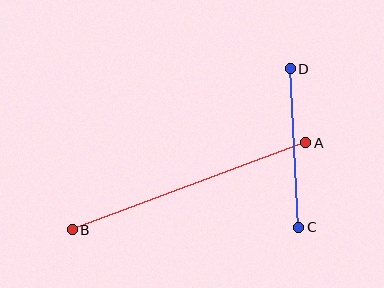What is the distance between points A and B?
The distance is approximately 250 pixels.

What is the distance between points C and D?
The distance is approximately 159 pixels.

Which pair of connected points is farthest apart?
Points A and B are farthest apart.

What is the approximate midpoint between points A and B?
The midpoint is at approximately (189, 186) pixels.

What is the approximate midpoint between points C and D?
The midpoint is at approximately (295, 148) pixels.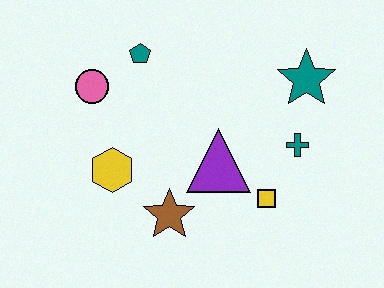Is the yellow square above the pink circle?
No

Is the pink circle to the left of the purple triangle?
Yes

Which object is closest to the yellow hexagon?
The brown star is closest to the yellow hexagon.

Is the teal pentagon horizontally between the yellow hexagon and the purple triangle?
Yes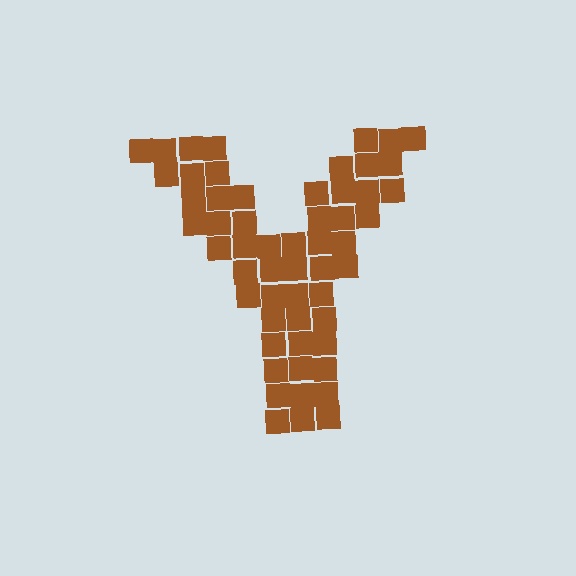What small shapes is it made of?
It is made of small squares.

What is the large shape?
The large shape is the letter Y.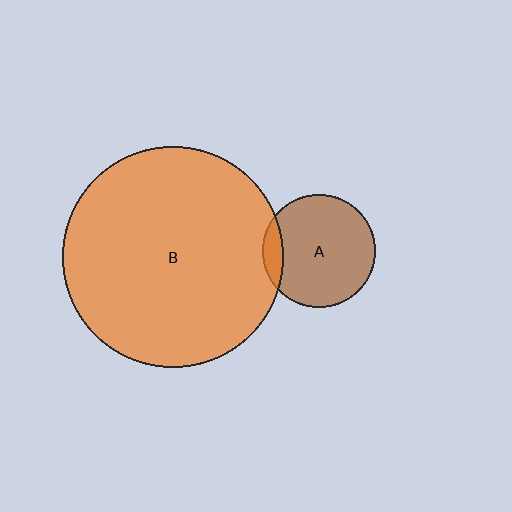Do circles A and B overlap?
Yes.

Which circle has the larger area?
Circle B (orange).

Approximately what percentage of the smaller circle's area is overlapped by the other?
Approximately 10%.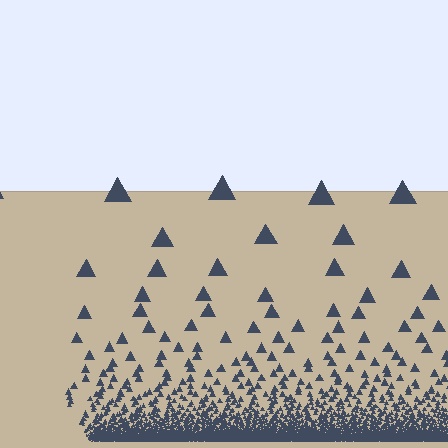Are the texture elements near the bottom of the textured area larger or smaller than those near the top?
Smaller. The gradient is inverted — elements near the bottom are smaller and denser.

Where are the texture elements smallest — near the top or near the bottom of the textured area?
Near the bottom.